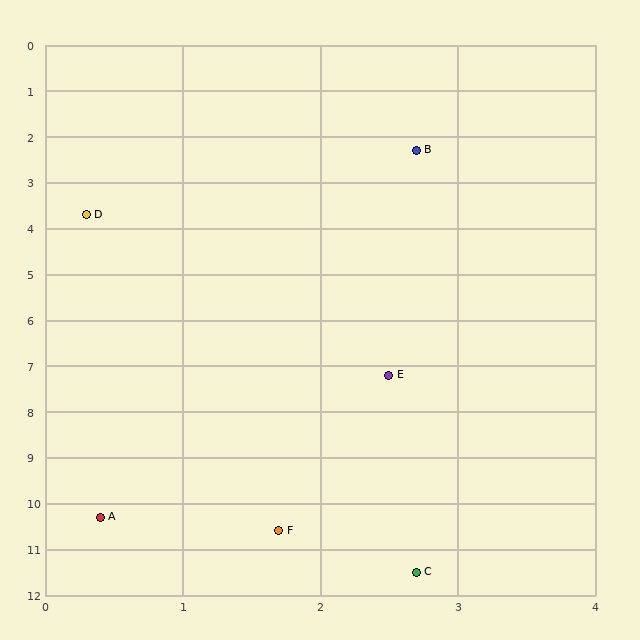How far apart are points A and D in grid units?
Points A and D are about 6.6 grid units apart.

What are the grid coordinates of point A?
Point A is at approximately (0.4, 10.3).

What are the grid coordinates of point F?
Point F is at approximately (1.7, 10.6).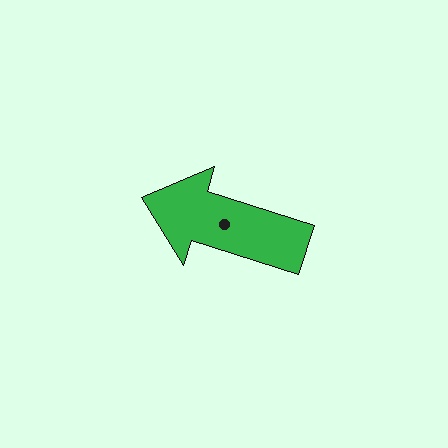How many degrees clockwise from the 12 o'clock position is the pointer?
Approximately 288 degrees.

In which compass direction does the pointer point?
West.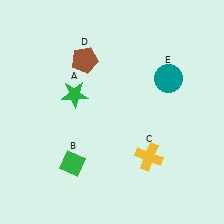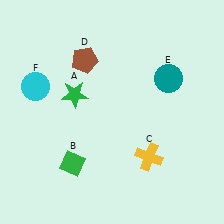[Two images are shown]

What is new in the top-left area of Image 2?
A cyan circle (F) was added in the top-left area of Image 2.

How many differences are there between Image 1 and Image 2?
There is 1 difference between the two images.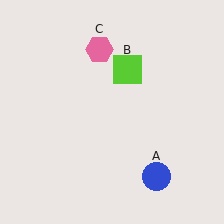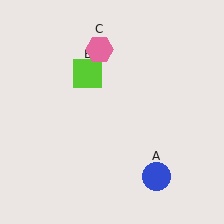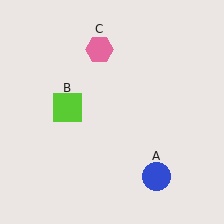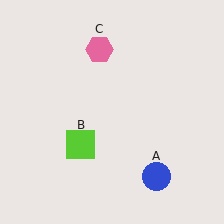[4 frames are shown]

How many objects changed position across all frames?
1 object changed position: lime square (object B).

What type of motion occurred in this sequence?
The lime square (object B) rotated counterclockwise around the center of the scene.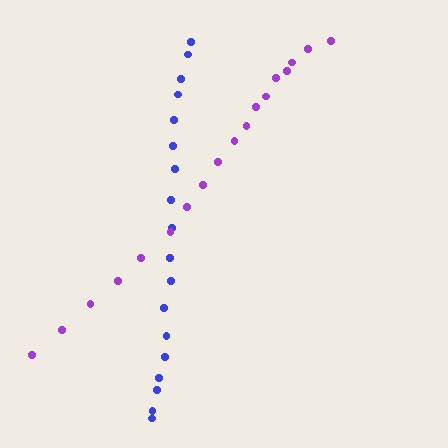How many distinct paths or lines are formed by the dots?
There are 2 distinct paths.